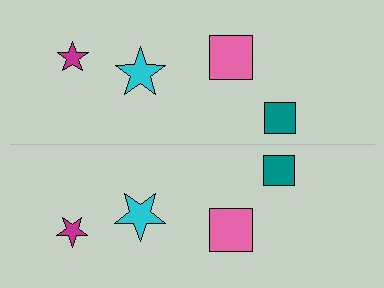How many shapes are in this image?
There are 8 shapes in this image.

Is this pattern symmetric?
Yes, this pattern has bilateral (reflection) symmetry.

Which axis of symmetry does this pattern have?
The pattern has a horizontal axis of symmetry running through the center of the image.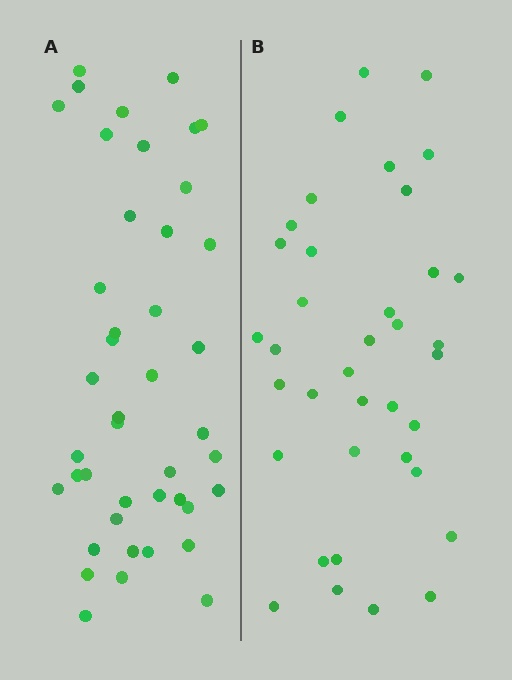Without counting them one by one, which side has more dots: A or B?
Region A (the left region) has more dots.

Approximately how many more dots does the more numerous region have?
Region A has about 6 more dots than region B.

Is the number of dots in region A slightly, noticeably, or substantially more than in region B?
Region A has only slightly more — the two regions are fairly close. The ratio is roughly 1.2 to 1.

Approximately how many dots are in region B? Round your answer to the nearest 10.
About 40 dots. (The exact count is 37, which rounds to 40.)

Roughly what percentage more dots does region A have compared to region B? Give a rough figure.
About 15% more.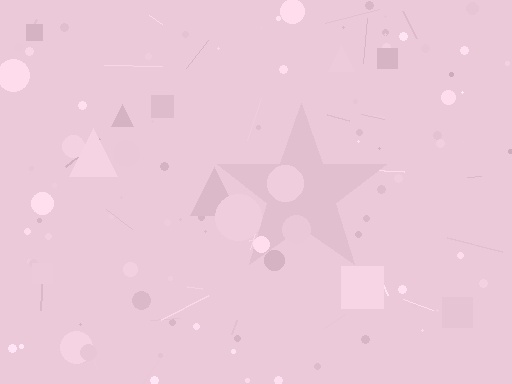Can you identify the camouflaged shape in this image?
The camouflaged shape is a star.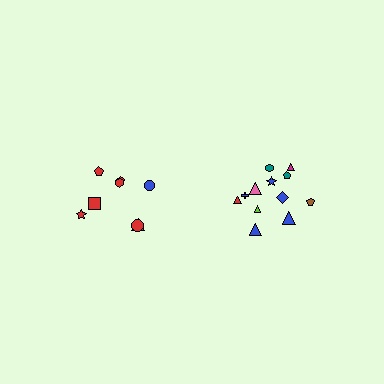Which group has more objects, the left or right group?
The right group.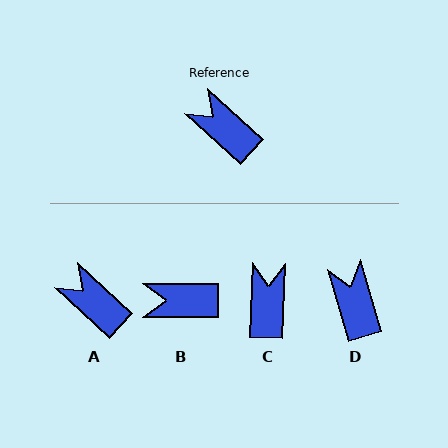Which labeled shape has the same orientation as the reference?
A.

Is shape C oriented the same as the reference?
No, it is off by about 50 degrees.